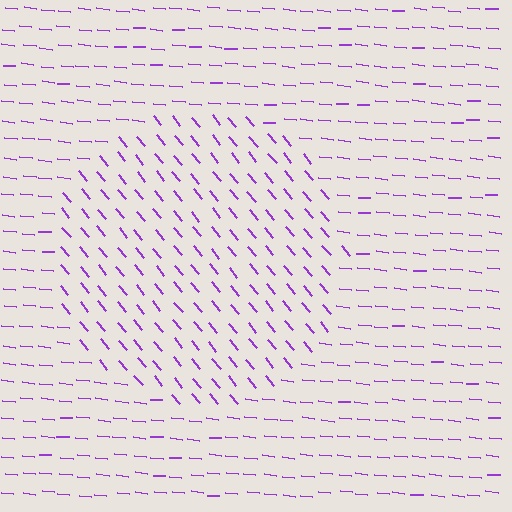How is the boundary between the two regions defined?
The boundary is defined purely by a change in line orientation (approximately 45 degrees difference). All lines are the same color and thickness.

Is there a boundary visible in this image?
Yes, there is a texture boundary formed by a change in line orientation.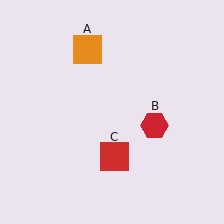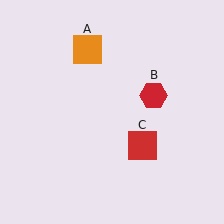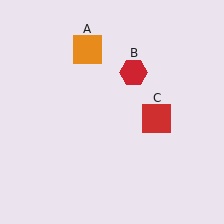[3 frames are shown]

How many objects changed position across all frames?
2 objects changed position: red hexagon (object B), red square (object C).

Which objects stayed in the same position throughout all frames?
Orange square (object A) remained stationary.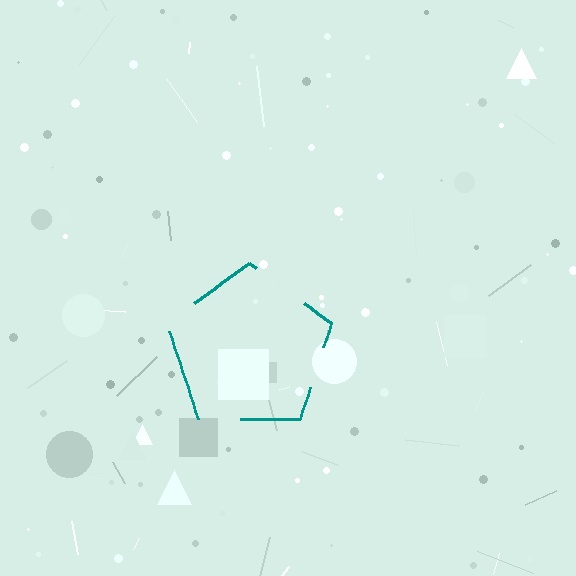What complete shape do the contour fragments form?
The contour fragments form a pentagon.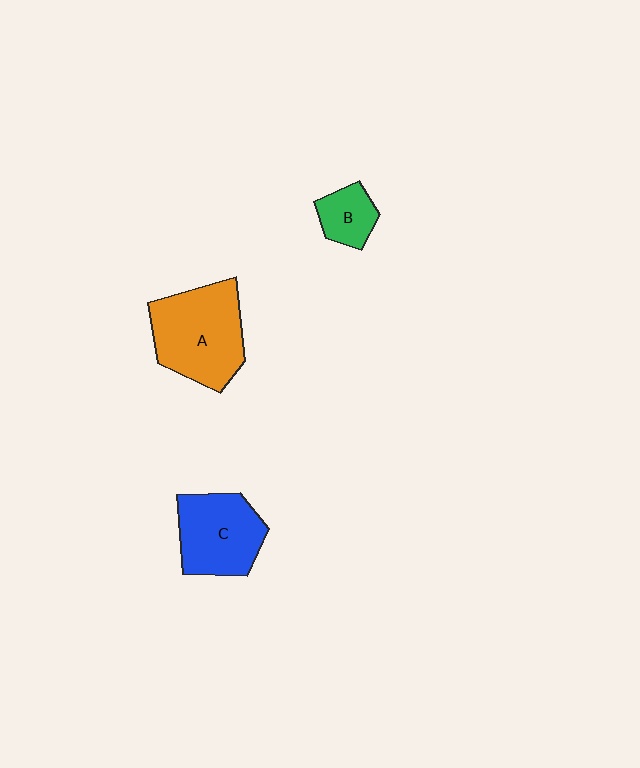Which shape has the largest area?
Shape A (orange).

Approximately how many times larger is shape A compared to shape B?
Approximately 2.7 times.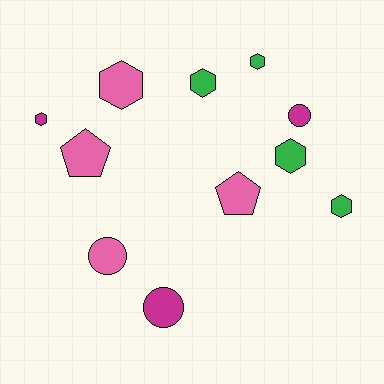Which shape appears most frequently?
Hexagon, with 6 objects.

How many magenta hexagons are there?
There is 1 magenta hexagon.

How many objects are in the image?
There are 11 objects.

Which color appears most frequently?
Pink, with 4 objects.